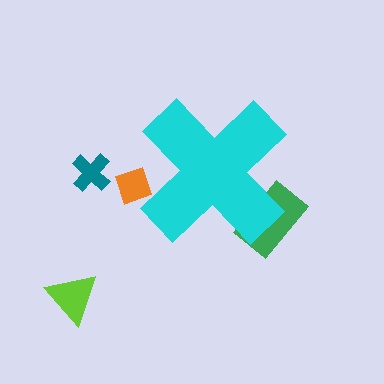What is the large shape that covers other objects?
A cyan cross.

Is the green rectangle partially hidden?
Yes, the green rectangle is partially hidden behind the cyan cross.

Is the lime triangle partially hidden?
No, the lime triangle is fully visible.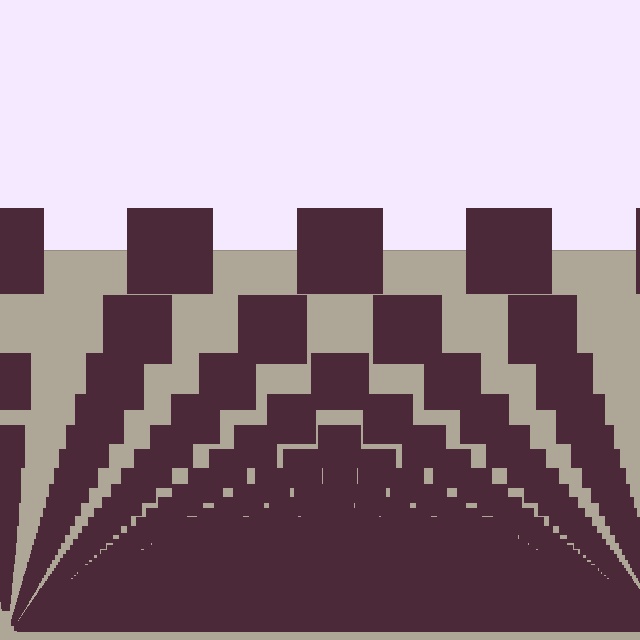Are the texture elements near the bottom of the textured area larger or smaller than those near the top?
Smaller. The gradient is inverted — elements near the bottom are smaller and denser.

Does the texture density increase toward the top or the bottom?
Density increases toward the bottom.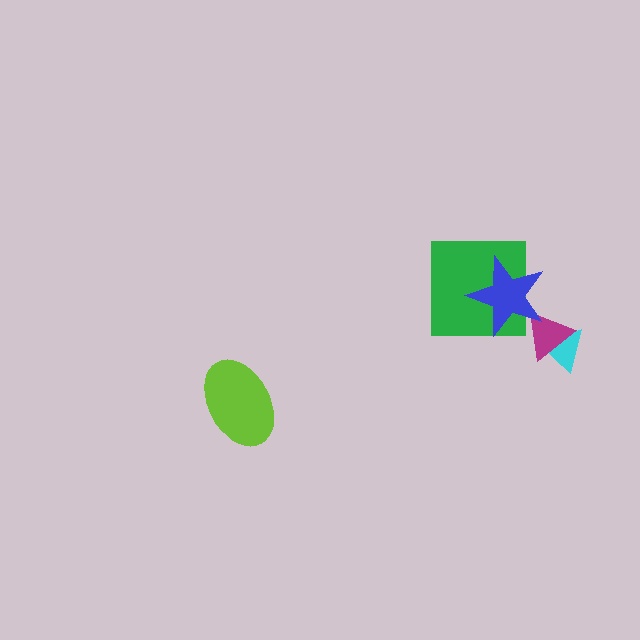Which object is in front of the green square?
The blue star is in front of the green square.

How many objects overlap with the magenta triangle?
2 objects overlap with the magenta triangle.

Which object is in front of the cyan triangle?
The magenta triangle is in front of the cyan triangle.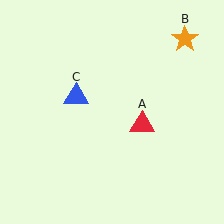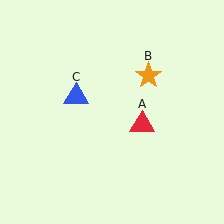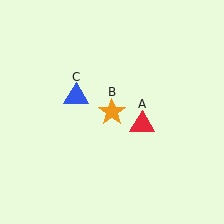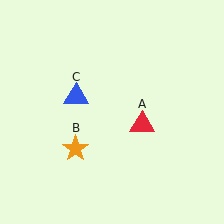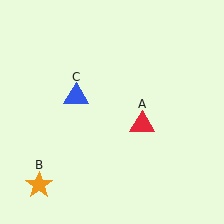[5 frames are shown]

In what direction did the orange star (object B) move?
The orange star (object B) moved down and to the left.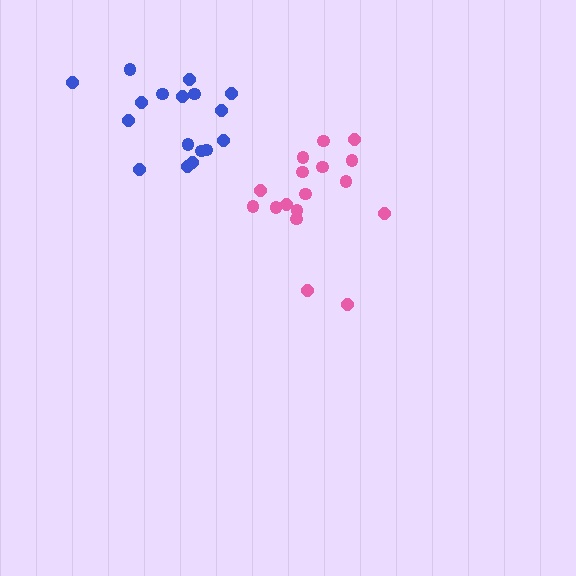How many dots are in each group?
Group 1: 17 dots, Group 2: 17 dots (34 total).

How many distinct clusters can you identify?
There are 2 distinct clusters.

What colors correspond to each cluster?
The clusters are colored: blue, pink.